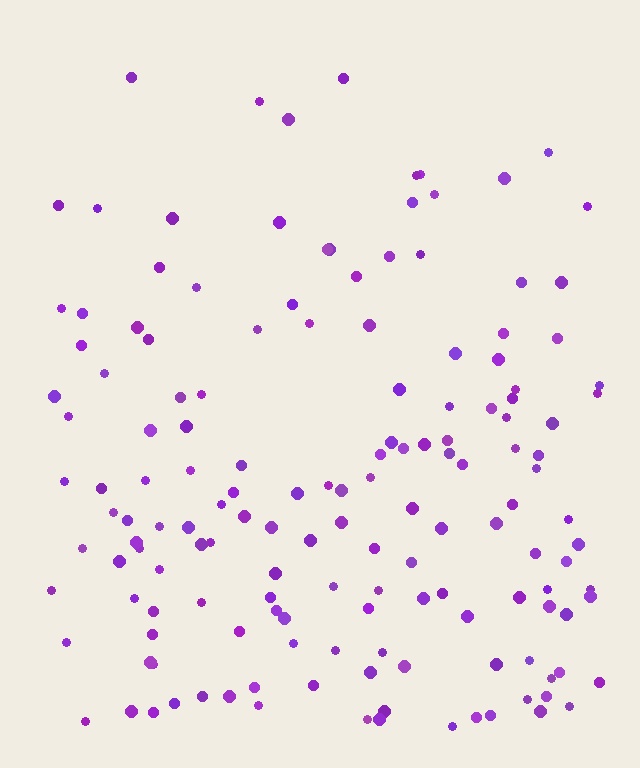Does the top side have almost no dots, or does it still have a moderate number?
Still a moderate number, just noticeably fewer than the bottom.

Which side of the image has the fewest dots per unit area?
The top.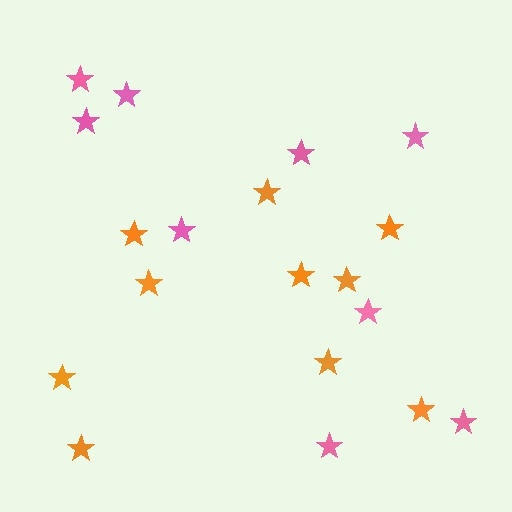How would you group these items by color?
There are 2 groups: one group of orange stars (10) and one group of pink stars (9).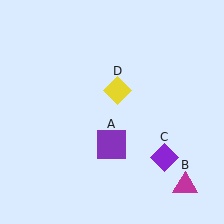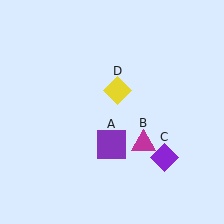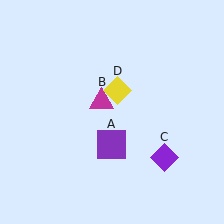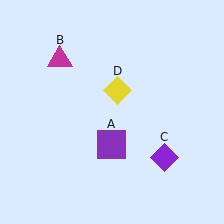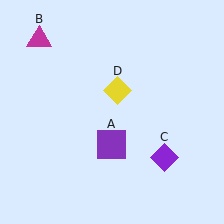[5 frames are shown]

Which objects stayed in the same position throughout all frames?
Purple square (object A) and purple diamond (object C) and yellow diamond (object D) remained stationary.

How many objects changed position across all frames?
1 object changed position: magenta triangle (object B).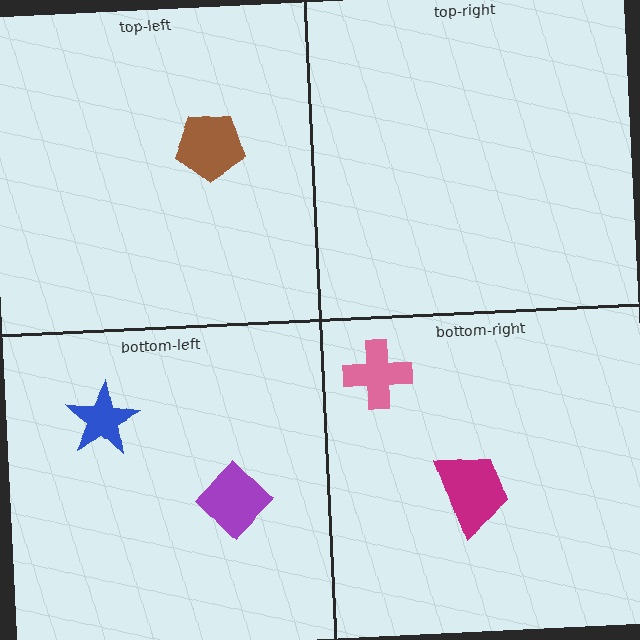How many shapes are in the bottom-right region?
2.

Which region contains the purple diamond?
The bottom-left region.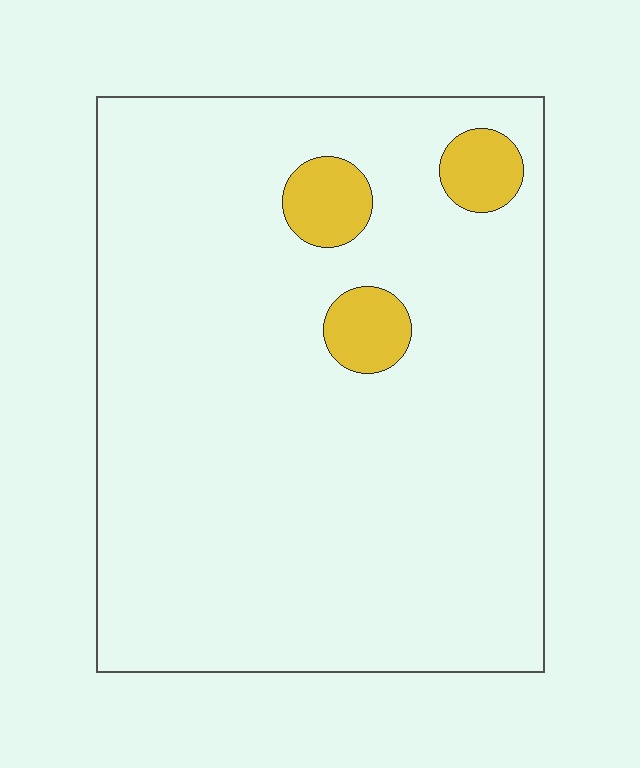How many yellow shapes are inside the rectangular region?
3.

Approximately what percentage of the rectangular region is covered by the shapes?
Approximately 5%.